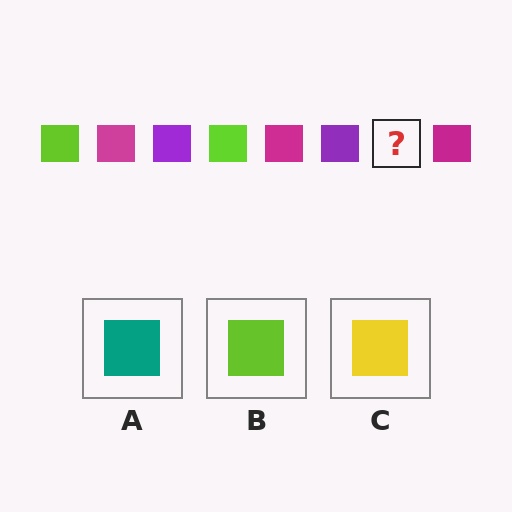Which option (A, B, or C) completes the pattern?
B.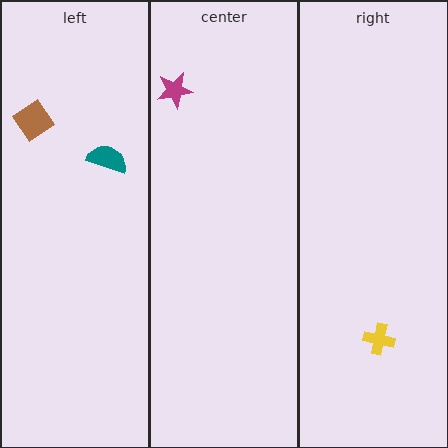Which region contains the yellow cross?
The right region.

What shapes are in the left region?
The teal semicircle, the brown diamond.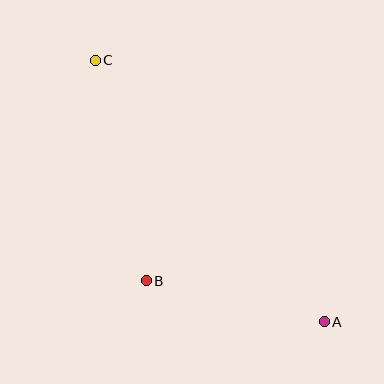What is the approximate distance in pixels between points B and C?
The distance between B and C is approximately 227 pixels.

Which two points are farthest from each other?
Points A and C are farthest from each other.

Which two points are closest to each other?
Points A and B are closest to each other.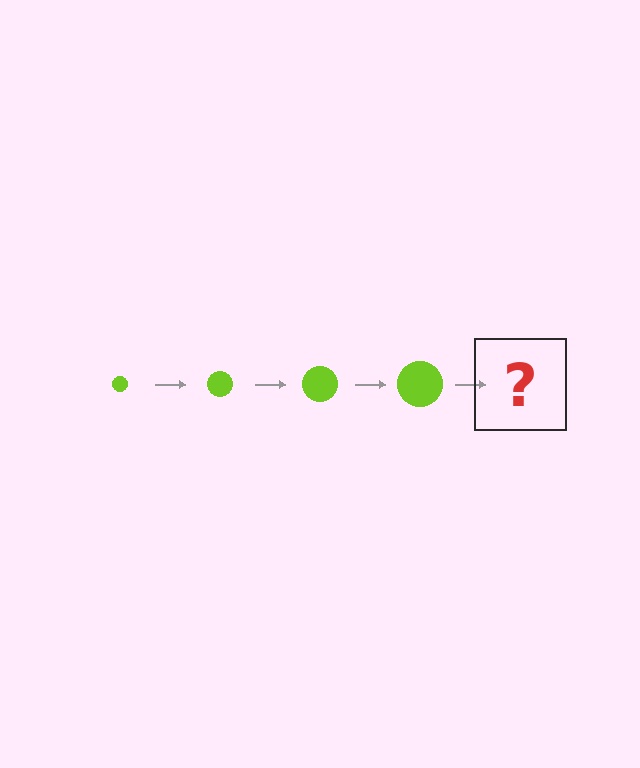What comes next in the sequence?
The next element should be a lime circle, larger than the previous one.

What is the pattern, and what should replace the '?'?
The pattern is that the circle gets progressively larger each step. The '?' should be a lime circle, larger than the previous one.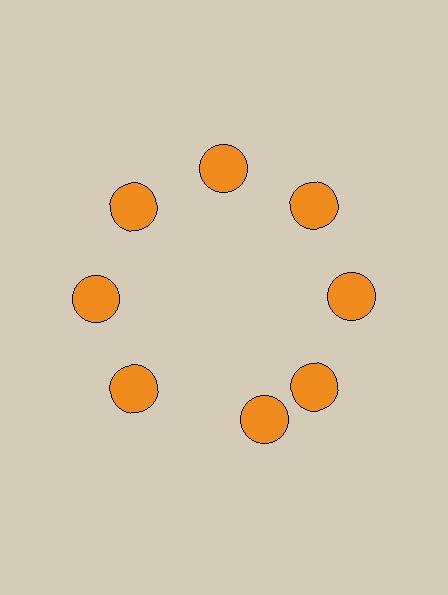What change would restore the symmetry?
The symmetry would be restored by rotating it back into even spacing with its neighbors so that all 8 circles sit at equal angles and equal distance from the center.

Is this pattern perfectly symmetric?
No. The 8 orange circles are arranged in a ring, but one element near the 6 o'clock position is rotated out of alignment along the ring, breaking the 8-fold rotational symmetry.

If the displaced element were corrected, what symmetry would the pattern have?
It would have 8-fold rotational symmetry — the pattern would map onto itself every 45 degrees.